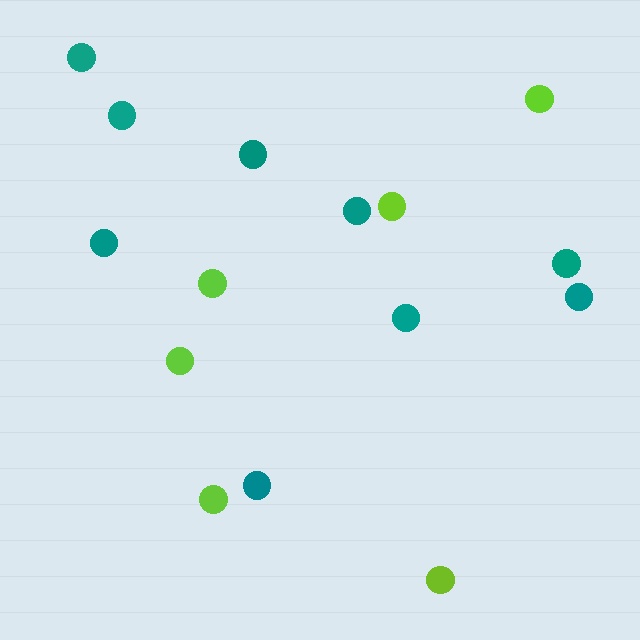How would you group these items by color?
There are 2 groups: one group of teal circles (9) and one group of lime circles (6).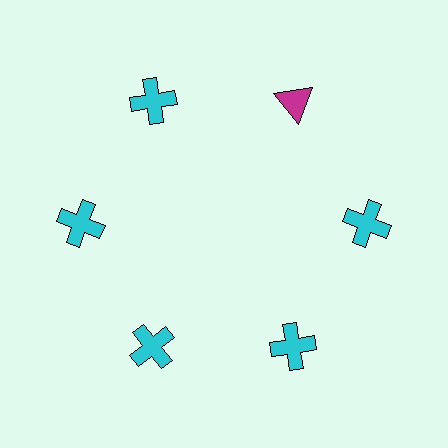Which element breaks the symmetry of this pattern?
The magenta triangle at roughly the 1 o'clock position breaks the symmetry. All other shapes are cyan crosses.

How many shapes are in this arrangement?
There are 6 shapes arranged in a ring pattern.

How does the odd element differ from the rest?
It differs in both color (magenta instead of cyan) and shape (triangle instead of cross).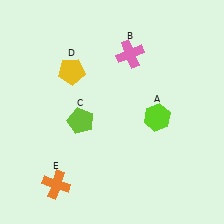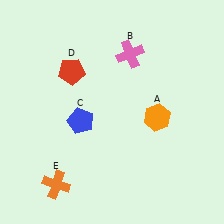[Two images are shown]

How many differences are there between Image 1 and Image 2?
There are 3 differences between the two images.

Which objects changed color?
A changed from lime to orange. C changed from lime to blue. D changed from yellow to red.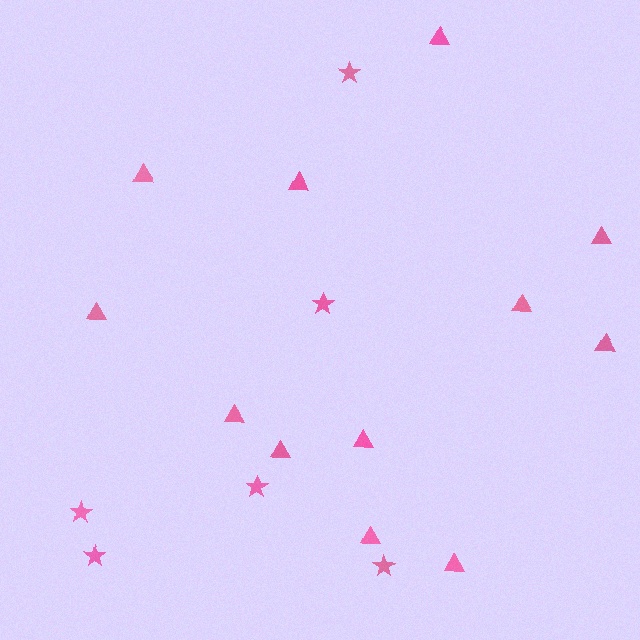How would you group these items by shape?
There are 2 groups: one group of stars (6) and one group of triangles (12).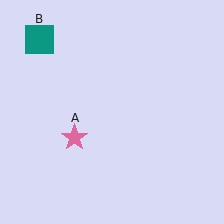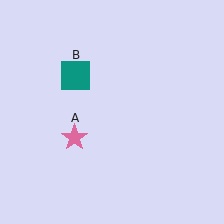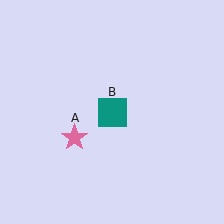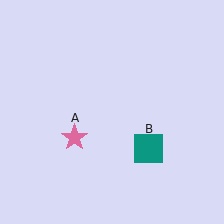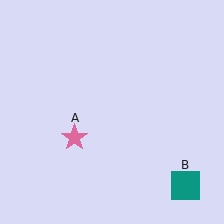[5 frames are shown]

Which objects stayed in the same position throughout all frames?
Pink star (object A) remained stationary.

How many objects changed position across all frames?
1 object changed position: teal square (object B).